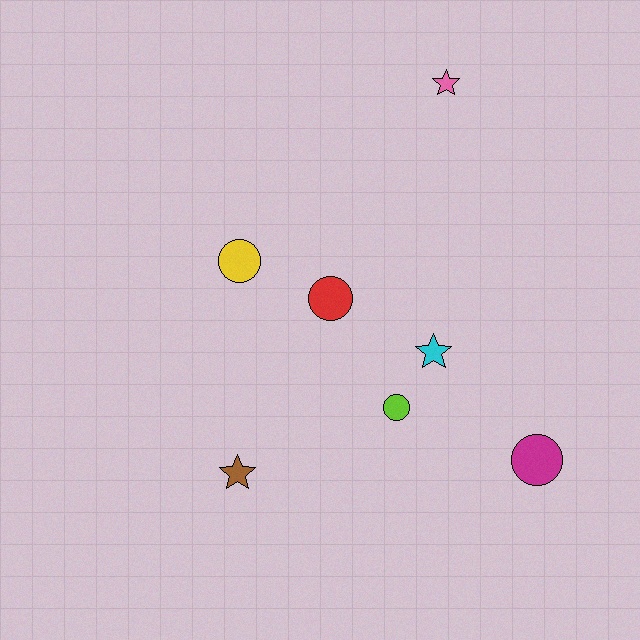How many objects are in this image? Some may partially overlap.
There are 7 objects.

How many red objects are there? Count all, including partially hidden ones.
There is 1 red object.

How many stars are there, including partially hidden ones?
There are 3 stars.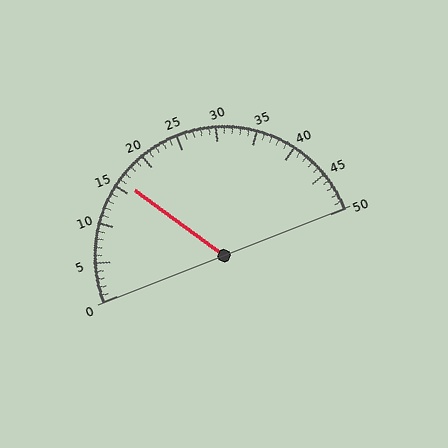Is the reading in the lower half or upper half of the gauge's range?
The reading is in the lower half of the range (0 to 50).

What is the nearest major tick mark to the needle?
The nearest major tick mark is 15.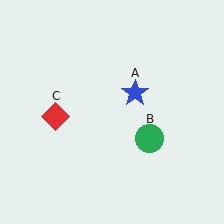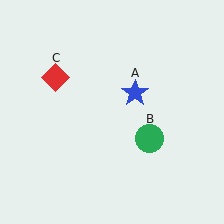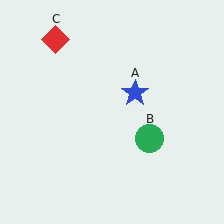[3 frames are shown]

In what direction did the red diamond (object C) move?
The red diamond (object C) moved up.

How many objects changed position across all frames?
1 object changed position: red diamond (object C).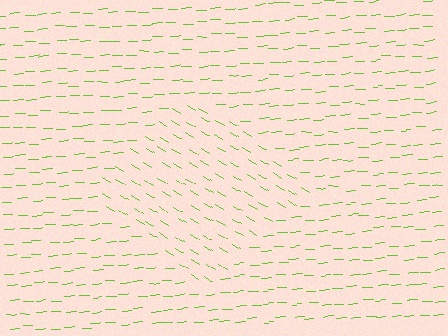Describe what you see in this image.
The image is filled with small lime line segments. A diamond region in the image has lines oriented differently from the surrounding lines, creating a visible texture boundary.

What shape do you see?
I see a diamond.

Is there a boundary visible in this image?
Yes, there is a texture boundary formed by a change in line orientation.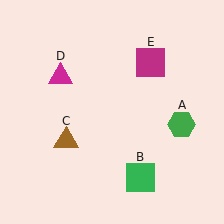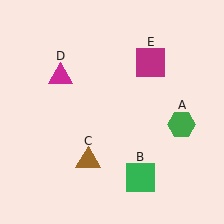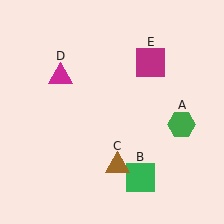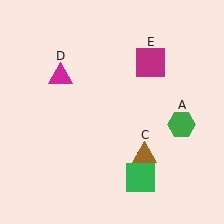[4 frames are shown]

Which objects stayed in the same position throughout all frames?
Green hexagon (object A) and green square (object B) and magenta triangle (object D) and magenta square (object E) remained stationary.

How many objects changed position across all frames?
1 object changed position: brown triangle (object C).